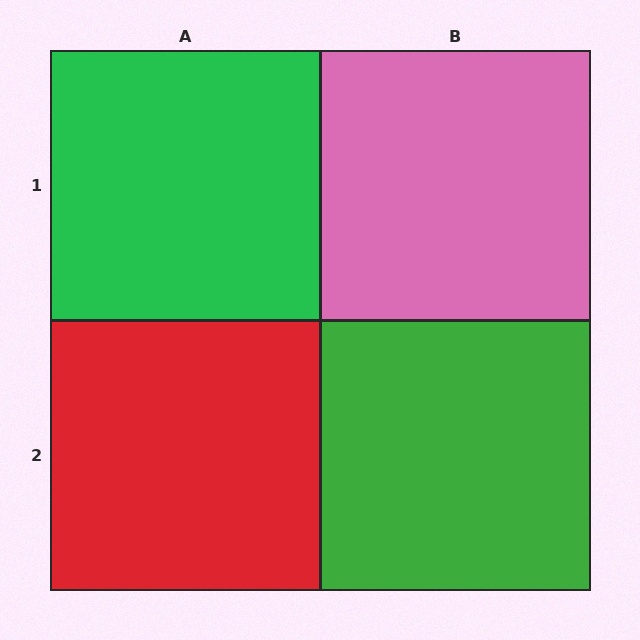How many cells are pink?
1 cell is pink.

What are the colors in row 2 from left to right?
Red, green.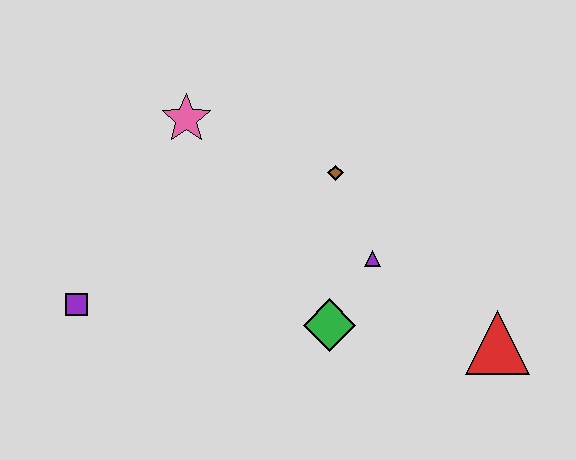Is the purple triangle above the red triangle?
Yes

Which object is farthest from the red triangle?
The purple square is farthest from the red triangle.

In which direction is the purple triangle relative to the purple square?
The purple triangle is to the right of the purple square.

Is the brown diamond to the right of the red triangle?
No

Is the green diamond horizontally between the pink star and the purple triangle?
Yes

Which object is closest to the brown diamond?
The purple triangle is closest to the brown diamond.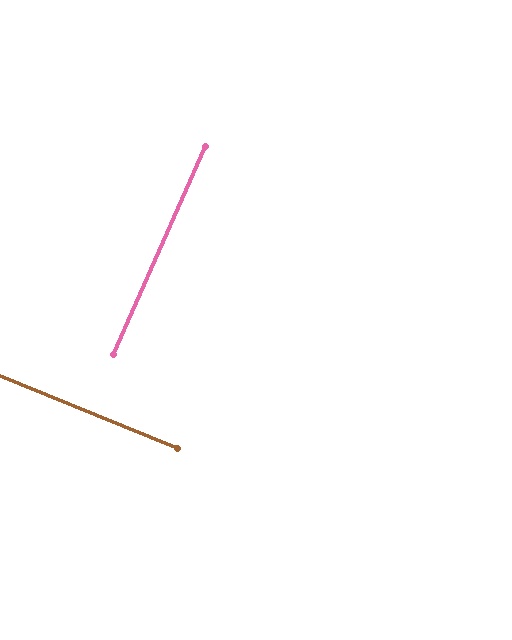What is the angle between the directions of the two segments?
Approximately 88 degrees.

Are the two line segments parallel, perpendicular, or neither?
Perpendicular — they meet at approximately 88°.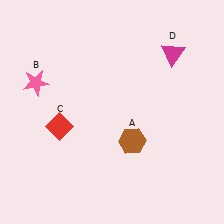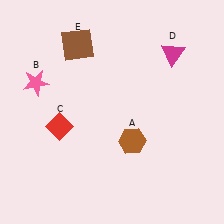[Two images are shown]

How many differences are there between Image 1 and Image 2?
There is 1 difference between the two images.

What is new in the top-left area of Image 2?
A brown square (E) was added in the top-left area of Image 2.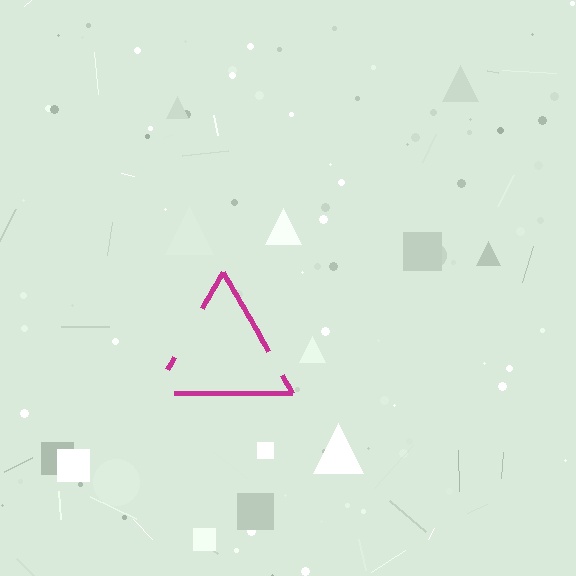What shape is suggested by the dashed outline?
The dashed outline suggests a triangle.